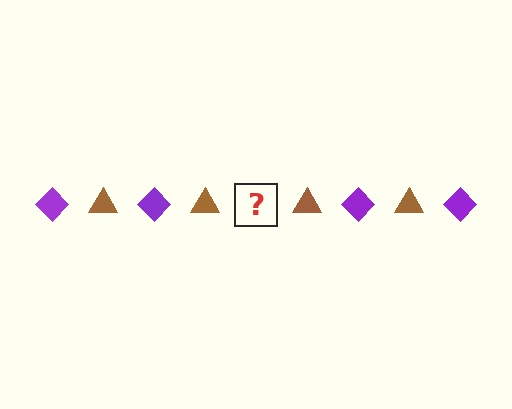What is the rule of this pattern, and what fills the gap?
The rule is that the pattern alternates between purple diamond and brown triangle. The gap should be filled with a purple diamond.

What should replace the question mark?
The question mark should be replaced with a purple diamond.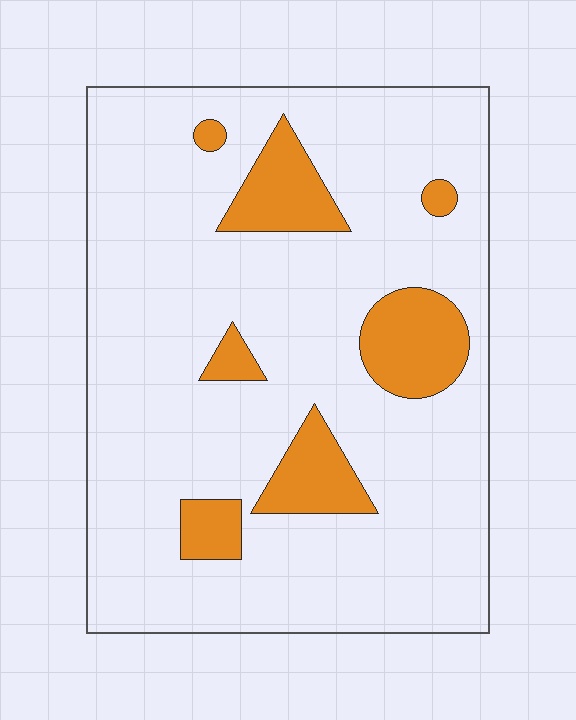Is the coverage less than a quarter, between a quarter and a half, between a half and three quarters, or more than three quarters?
Less than a quarter.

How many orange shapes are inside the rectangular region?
7.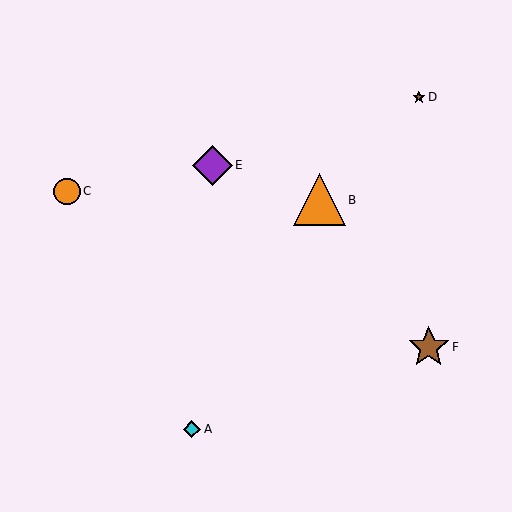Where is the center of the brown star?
The center of the brown star is at (429, 347).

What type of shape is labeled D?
Shape D is a brown star.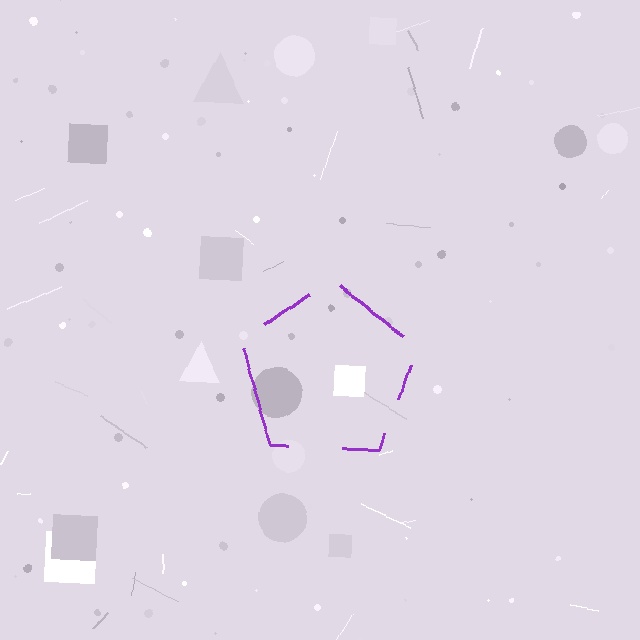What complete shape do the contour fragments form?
The contour fragments form a pentagon.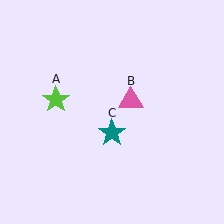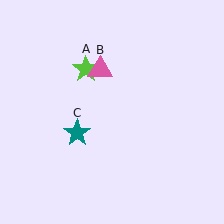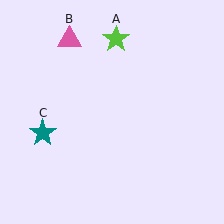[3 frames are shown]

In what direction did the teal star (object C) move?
The teal star (object C) moved left.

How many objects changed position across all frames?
3 objects changed position: lime star (object A), pink triangle (object B), teal star (object C).